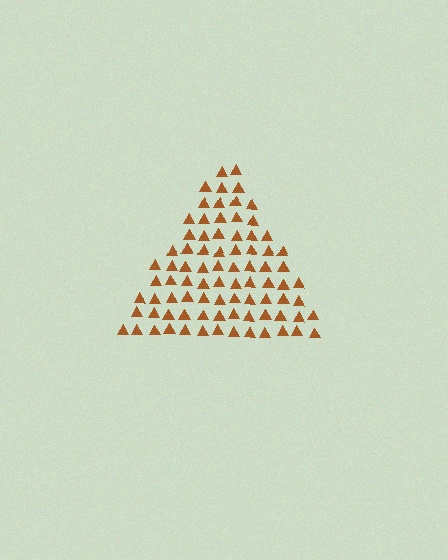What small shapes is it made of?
It is made of small triangles.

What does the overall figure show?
The overall figure shows a triangle.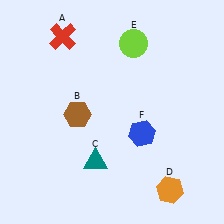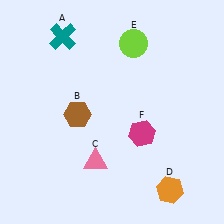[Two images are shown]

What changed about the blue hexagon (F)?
In Image 1, F is blue. In Image 2, it changed to magenta.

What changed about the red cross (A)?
In Image 1, A is red. In Image 2, it changed to teal.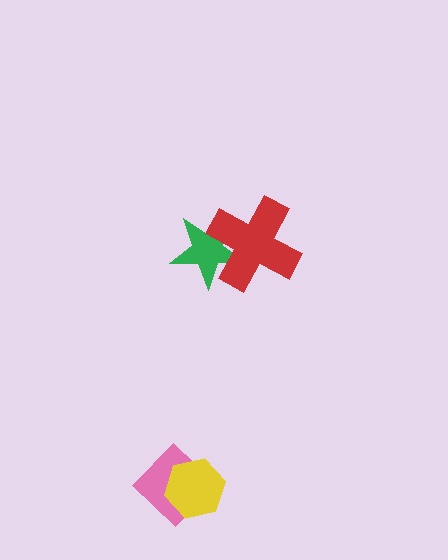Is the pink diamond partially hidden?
Yes, it is partially covered by another shape.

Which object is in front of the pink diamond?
The yellow hexagon is in front of the pink diamond.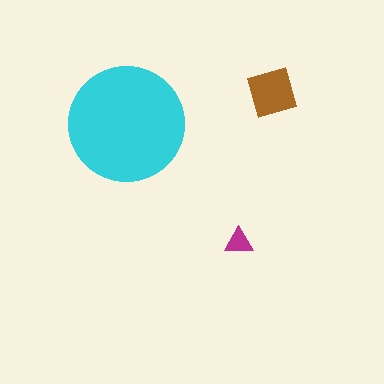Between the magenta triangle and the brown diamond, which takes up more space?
The brown diamond.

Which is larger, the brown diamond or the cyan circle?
The cyan circle.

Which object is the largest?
The cyan circle.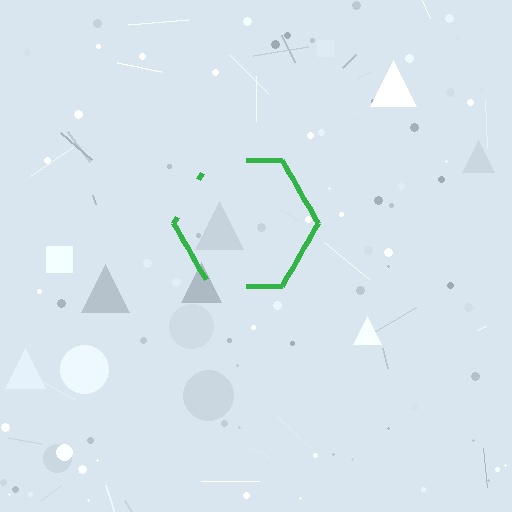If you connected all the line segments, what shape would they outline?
They would outline a hexagon.